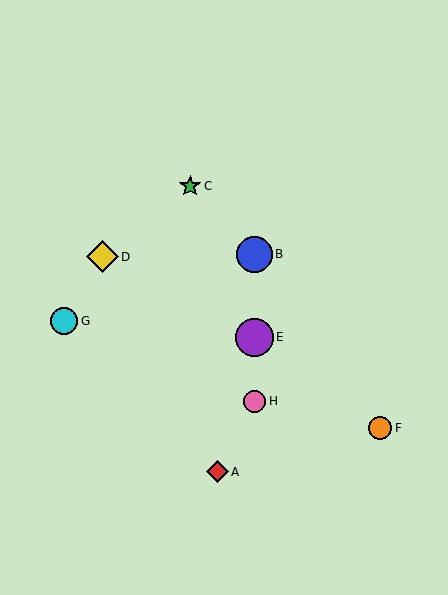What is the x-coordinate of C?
Object C is at x≈190.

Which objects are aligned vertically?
Objects B, E, H are aligned vertically.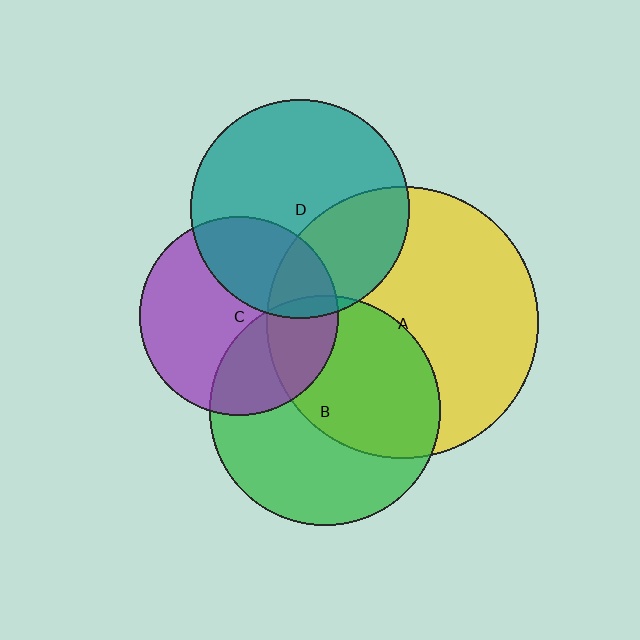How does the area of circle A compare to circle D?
Approximately 1.5 times.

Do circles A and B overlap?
Yes.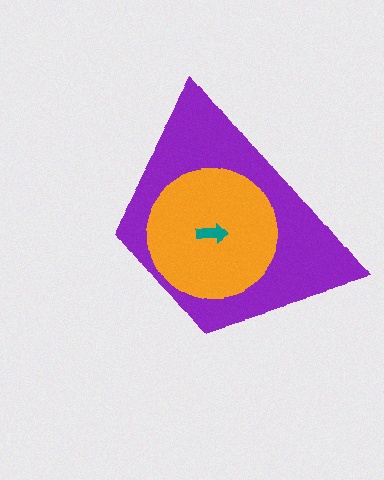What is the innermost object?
The teal arrow.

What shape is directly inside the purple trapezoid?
The orange circle.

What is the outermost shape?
The purple trapezoid.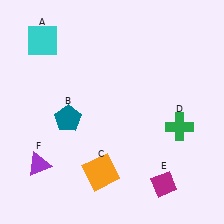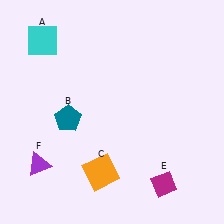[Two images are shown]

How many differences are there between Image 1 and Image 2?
There is 1 difference between the two images.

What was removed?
The green cross (D) was removed in Image 2.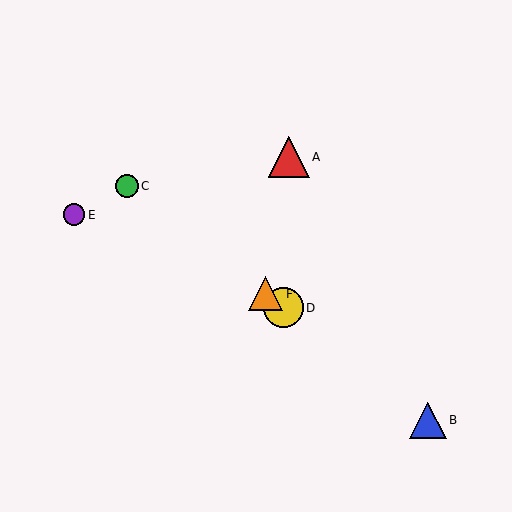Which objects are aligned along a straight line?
Objects B, C, D, F are aligned along a straight line.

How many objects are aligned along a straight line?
4 objects (B, C, D, F) are aligned along a straight line.